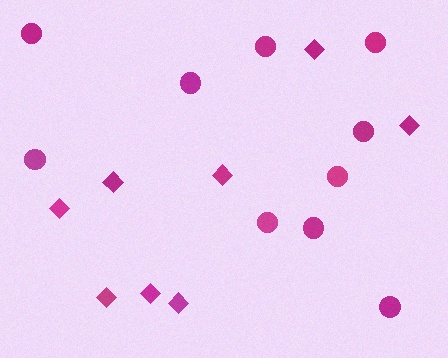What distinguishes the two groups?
There are 2 groups: one group of diamonds (8) and one group of circles (10).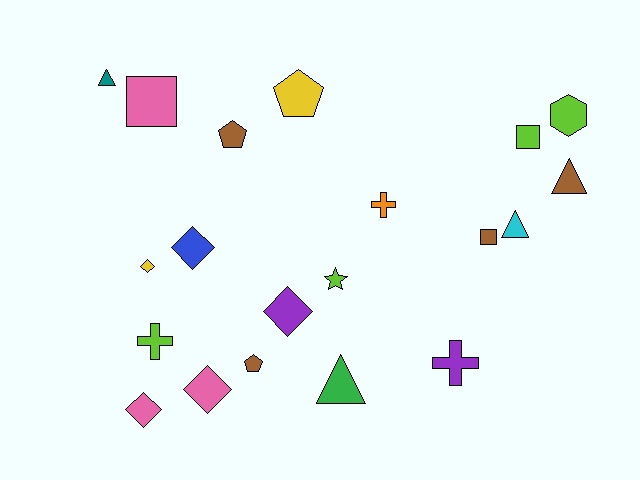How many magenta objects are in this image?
There are no magenta objects.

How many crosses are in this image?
There are 3 crosses.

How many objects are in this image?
There are 20 objects.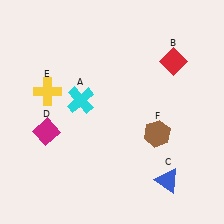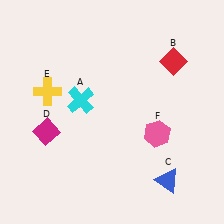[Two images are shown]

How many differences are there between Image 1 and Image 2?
There is 1 difference between the two images.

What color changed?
The hexagon (F) changed from brown in Image 1 to pink in Image 2.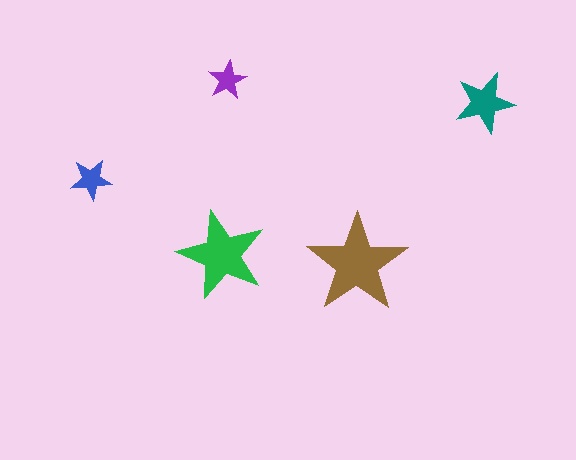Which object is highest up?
The purple star is topmost.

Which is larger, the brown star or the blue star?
The brown one.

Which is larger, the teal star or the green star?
The green one.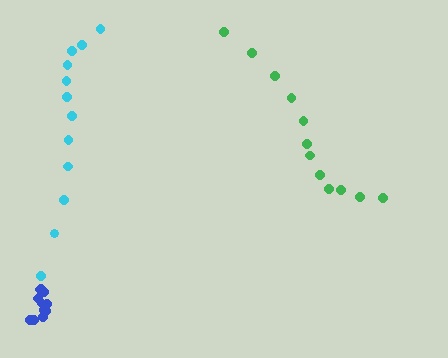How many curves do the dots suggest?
There are 3 distinct paths.